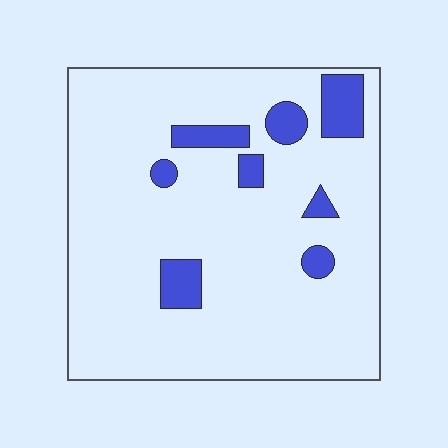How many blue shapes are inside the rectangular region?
8.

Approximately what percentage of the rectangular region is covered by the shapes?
Approximately 10%.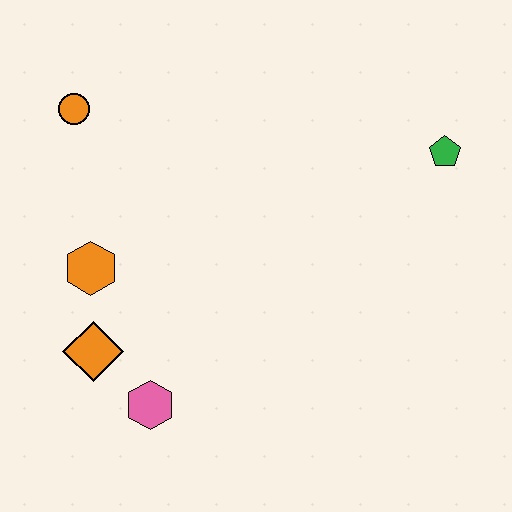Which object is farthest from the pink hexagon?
The green pentagon is farthest from the pink hexagon.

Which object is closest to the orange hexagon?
The orange diamond is closest to the orange hexagon.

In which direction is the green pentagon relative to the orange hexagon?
The green pentagon is to the right of the orange hexagon.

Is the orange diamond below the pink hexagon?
No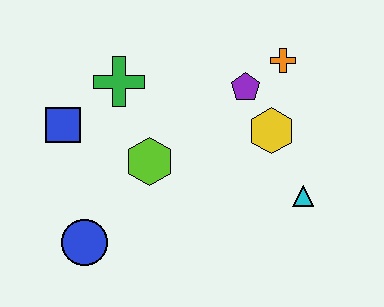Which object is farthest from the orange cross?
The blue circle is farthest from the orange cross.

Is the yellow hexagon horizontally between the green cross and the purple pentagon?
No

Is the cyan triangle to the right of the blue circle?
Yes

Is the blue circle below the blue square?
Yes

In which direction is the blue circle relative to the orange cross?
The blue circle is to the left of the orange cross.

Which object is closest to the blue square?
The green cross is closest to the blue square.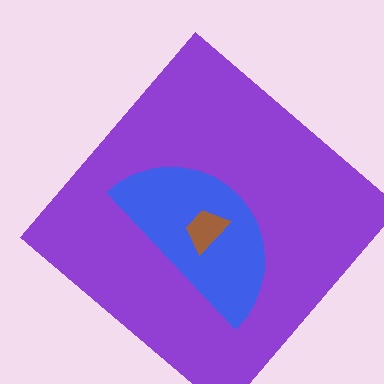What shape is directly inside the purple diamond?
The blue semicircle.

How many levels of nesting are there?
3.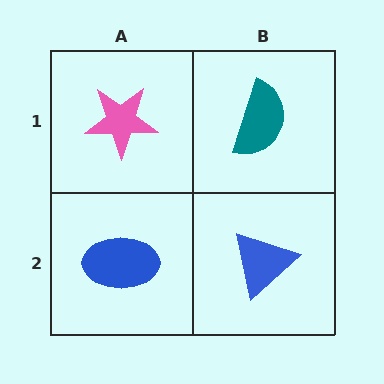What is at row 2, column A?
A blue ellipse.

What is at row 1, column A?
A pink star.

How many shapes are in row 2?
2 shapes.